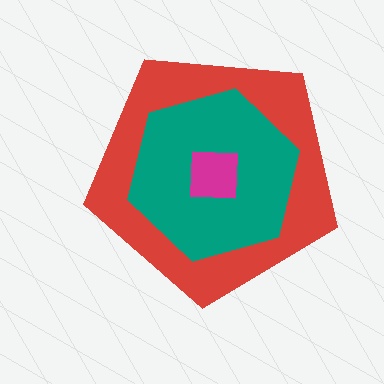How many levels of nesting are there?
3.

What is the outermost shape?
The red pentagon.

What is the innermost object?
The magenta square.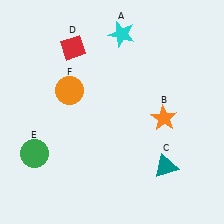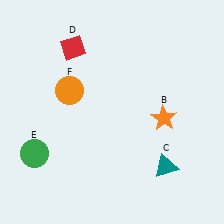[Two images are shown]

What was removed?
The cyan star (A) was removed in Image 2.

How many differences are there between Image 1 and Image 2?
There is 1 difference between the two images.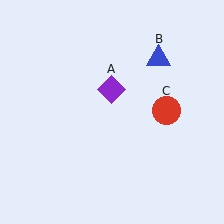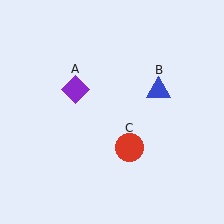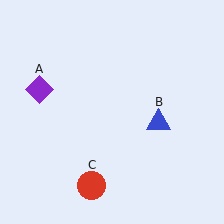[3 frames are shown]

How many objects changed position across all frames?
3 objects changed position: purple diamond (object A), blue triangle (object B), red circle (object C).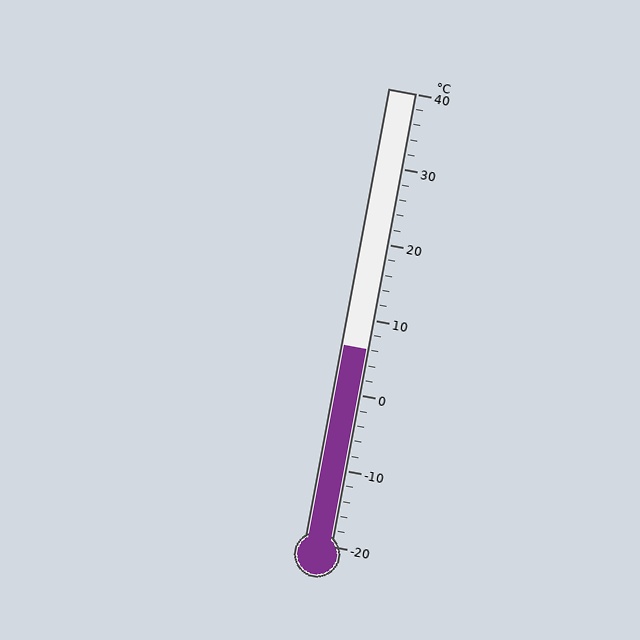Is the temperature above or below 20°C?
The temperature is below 20°C.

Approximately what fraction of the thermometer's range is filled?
The thermometer is filled to approximately 45% of its range.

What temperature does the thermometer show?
The thermometer shows approximately 6°C.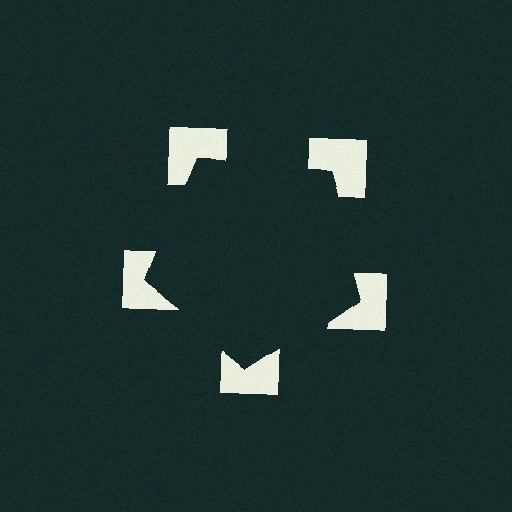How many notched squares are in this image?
There are 5 — one at each vertex of the illusory pentagon.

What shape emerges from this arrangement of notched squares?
An illusory pentagon — its edges are inferred from the aligned wedge cuts in the notched squares, not physically drawn.